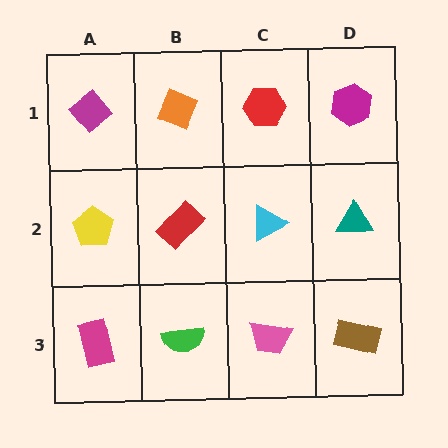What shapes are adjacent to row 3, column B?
A red rectangle (row 2, column B), a magenta rectangle (row 3, column A), a pink trapezoid (row 3, column C).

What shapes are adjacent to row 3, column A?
A yellow pentagon (row 2, column A), a green semicircle (row 3, column B).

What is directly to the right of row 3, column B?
A pink trapezoid.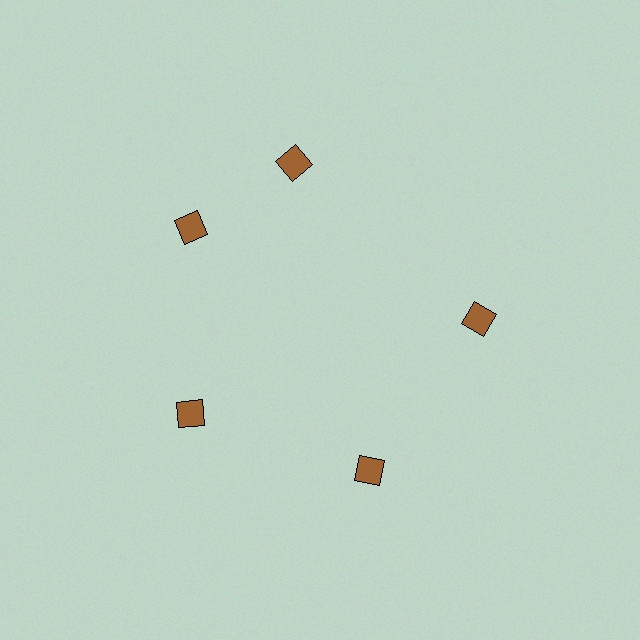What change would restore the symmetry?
The symmetry would be restored by rotating it back into even spacing with its neighbors so that all 5 squares sit at equal angles and equal distance from the center.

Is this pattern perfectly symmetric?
No. The 5 brown squares are arranged in a ring, but one element near the 1 o'clock position is rotated out of alignment along the ring, breaking the 5-fold rotational symmetry.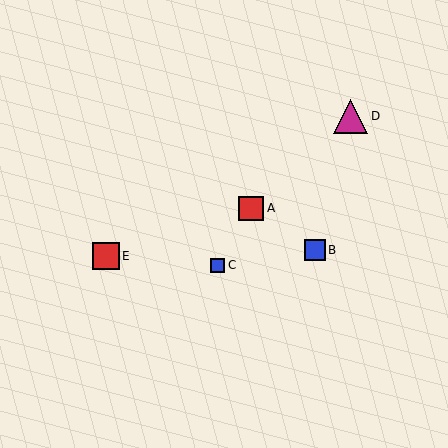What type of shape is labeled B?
Shape B is a blue square.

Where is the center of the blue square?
The center of the blue square is at (218, 265).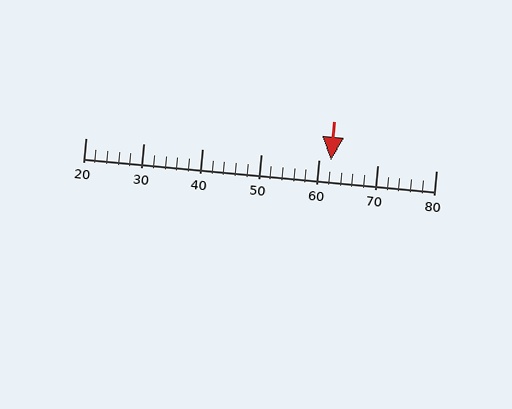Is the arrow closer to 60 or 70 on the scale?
The arrow is closer to 60.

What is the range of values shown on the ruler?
The ruler shows values from 20 to 80.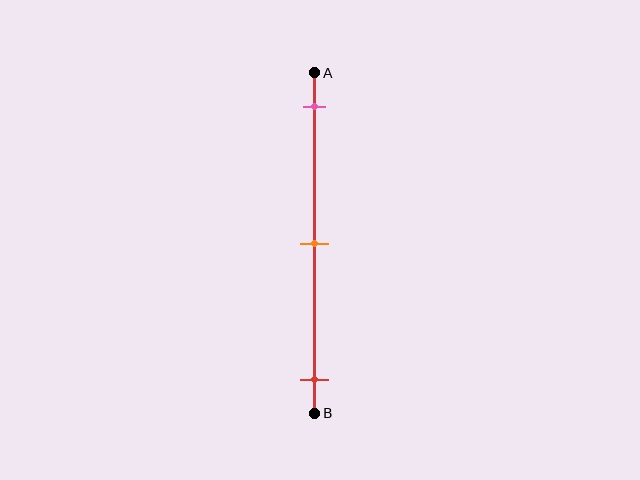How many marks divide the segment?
There are 3 marks dividing the segment.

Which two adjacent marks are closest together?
The pink and orange marks are the closest adjacent pair.